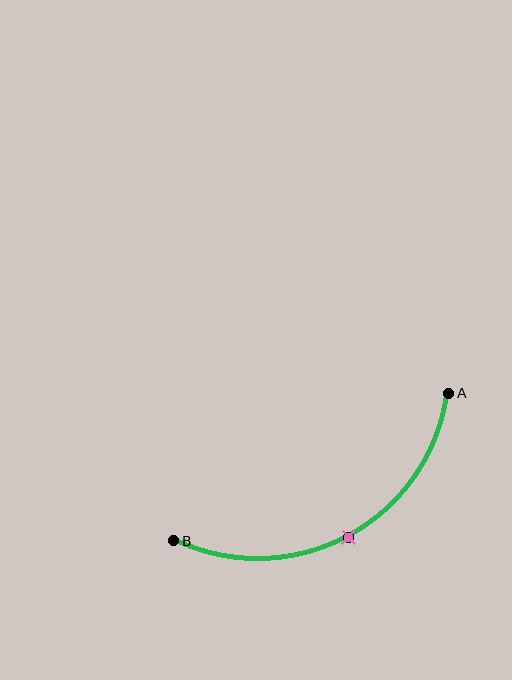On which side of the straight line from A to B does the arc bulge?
The arc bulges below the straight line connecting A and B.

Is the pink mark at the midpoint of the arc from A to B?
Yes. The pink mark lies on the arc at equal arc-length from both A and B — it is the arc midpoint.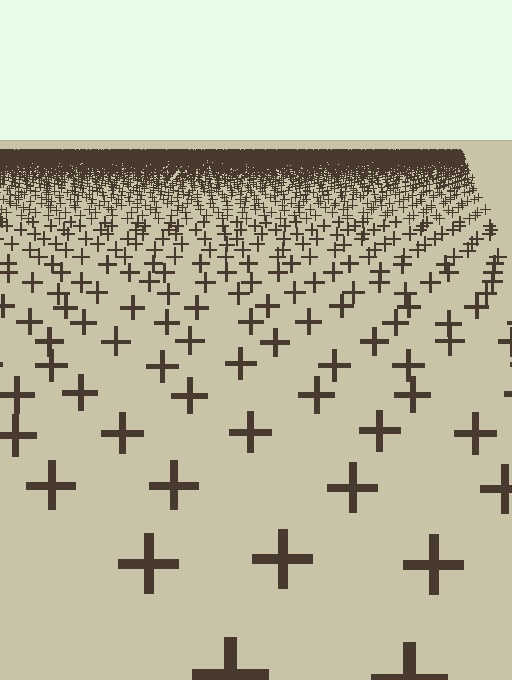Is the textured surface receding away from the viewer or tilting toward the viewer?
The surface is receding away from the viewer. Texture elements get smaller and denser toward the top.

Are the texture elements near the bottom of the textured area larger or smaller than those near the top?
Larger. Near the bottom, elements are closer to the viewer and appear at a bigger on-screen size.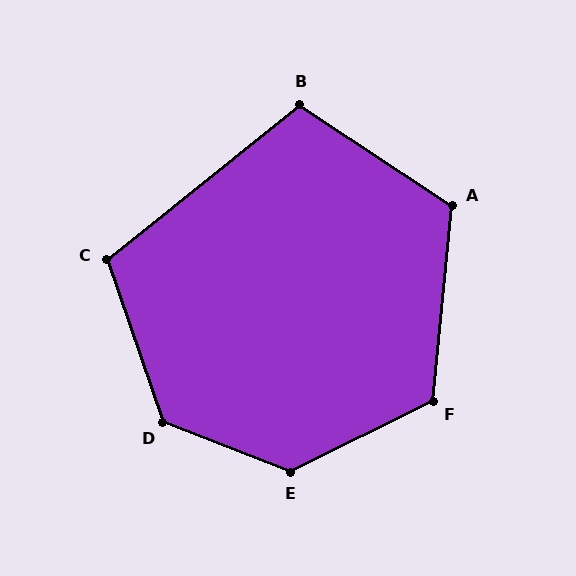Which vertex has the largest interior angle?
E, at approximately 133 degrees.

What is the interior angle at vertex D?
Approximately 130 degrees (obtuse).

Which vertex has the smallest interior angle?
B, at approximately 108 degrees.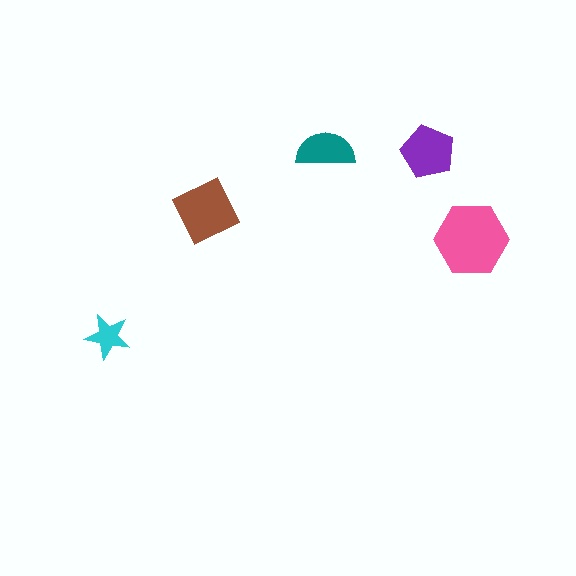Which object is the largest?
The pink hexagon.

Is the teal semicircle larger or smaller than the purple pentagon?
Smaller.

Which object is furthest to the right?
The pink hexagon is rightmost.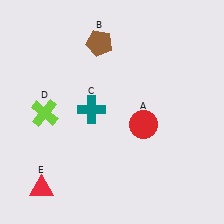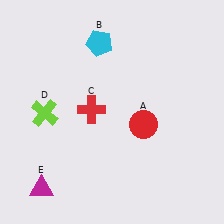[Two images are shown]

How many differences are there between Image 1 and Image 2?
There are 3 differences between the two images.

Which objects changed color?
B changed from brown to cyan. C changed from teal to red. E changed from red to magenta.